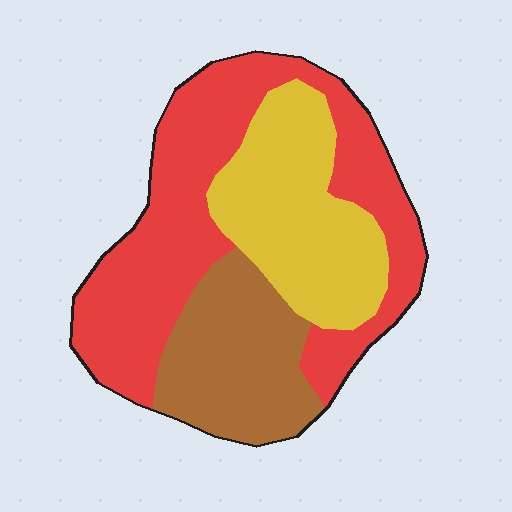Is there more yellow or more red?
Red.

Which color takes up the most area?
Red, at roughly 50%.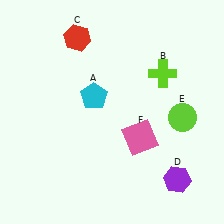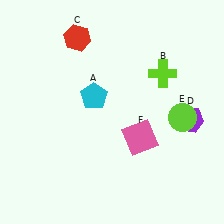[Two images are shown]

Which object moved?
The purple hexagon (D) moved up.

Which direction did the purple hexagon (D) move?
The purple hexagon (D) moved up.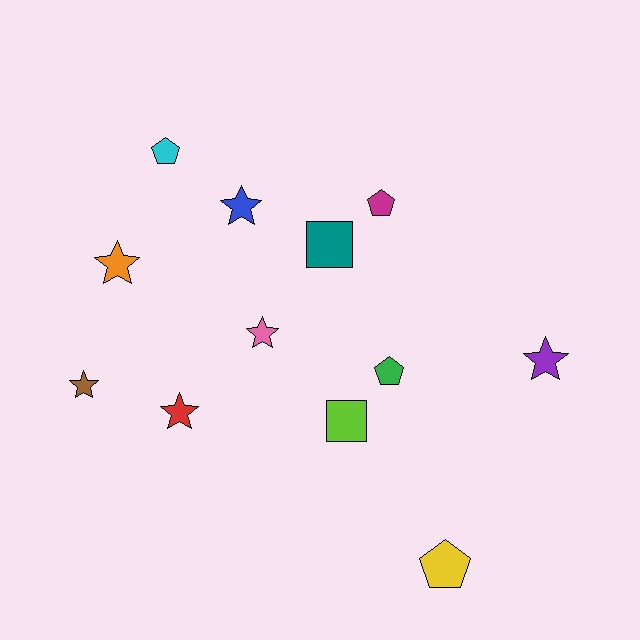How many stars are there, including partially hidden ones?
There are 6 stars.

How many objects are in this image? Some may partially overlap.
There are 12 objects.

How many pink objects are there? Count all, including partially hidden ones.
There is 1 pink object.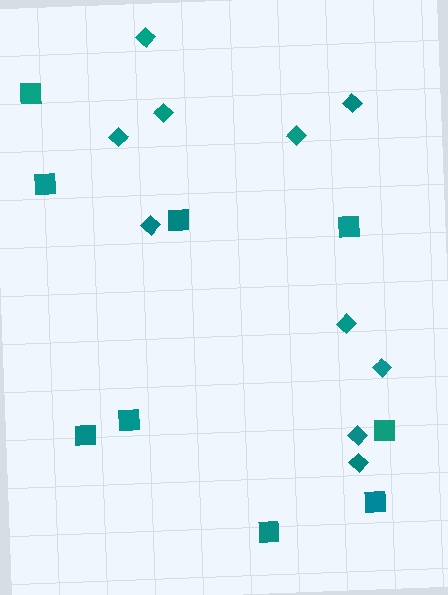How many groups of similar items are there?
There are 2 groups: one group of diamonds (10) and one group of squares (9).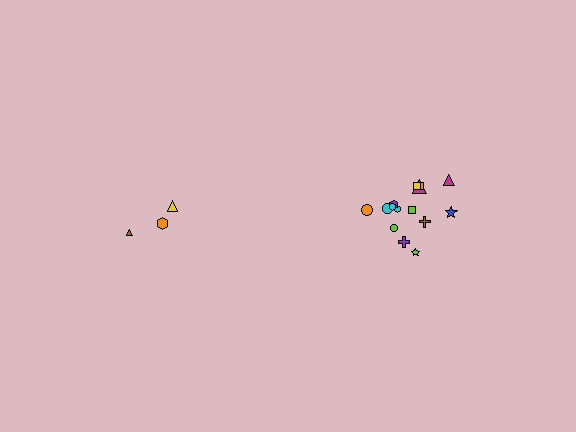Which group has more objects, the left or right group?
The right group.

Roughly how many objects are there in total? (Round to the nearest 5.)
Roughly 20 objects in total.